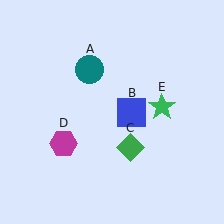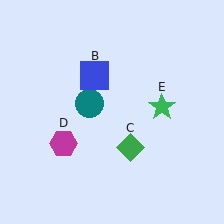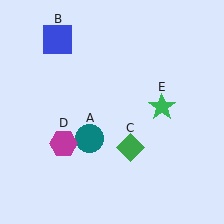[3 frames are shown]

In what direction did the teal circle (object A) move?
The teal circle (object A) moved down.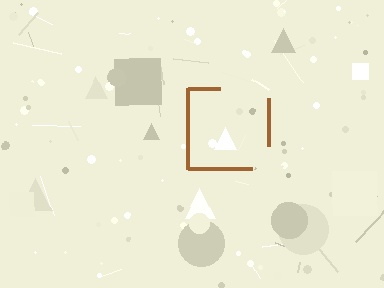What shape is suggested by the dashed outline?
The dashed outline suggests a square.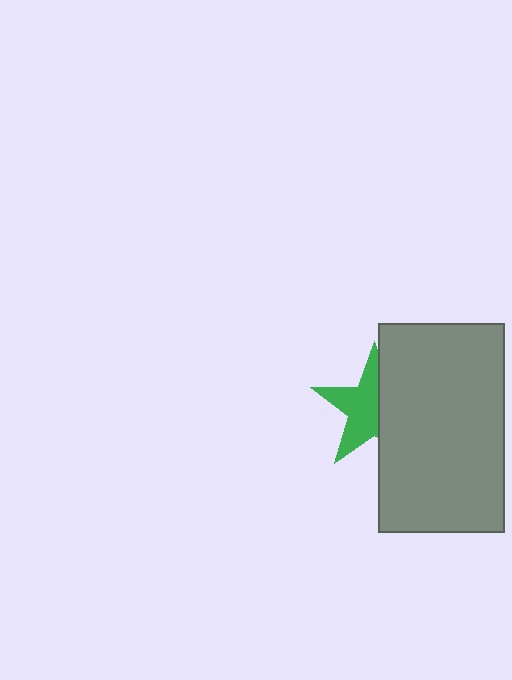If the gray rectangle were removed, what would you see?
You would see the complete green star.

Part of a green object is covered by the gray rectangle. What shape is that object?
It is a star.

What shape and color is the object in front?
The object in front is a gray rectangle.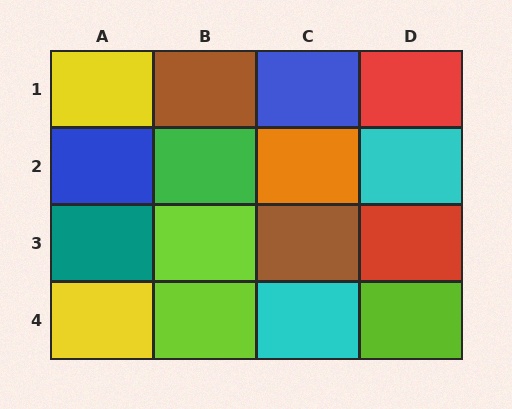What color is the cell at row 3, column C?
Brown.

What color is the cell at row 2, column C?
Orange.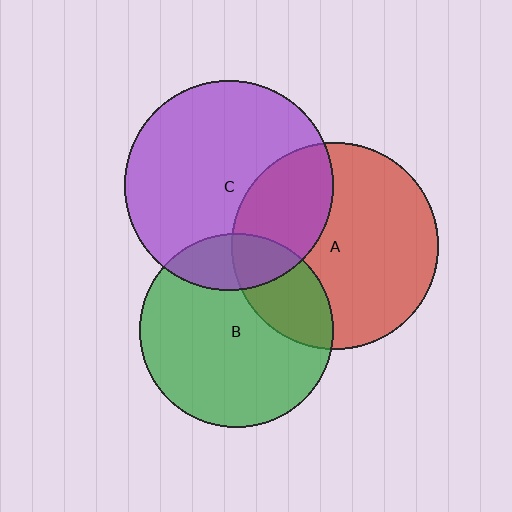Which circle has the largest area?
Circle C (purple).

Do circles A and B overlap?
Yes.